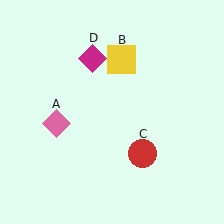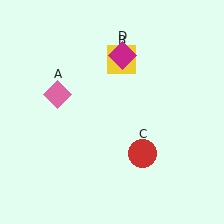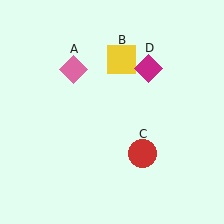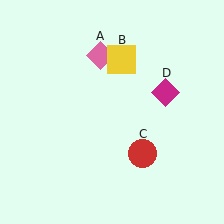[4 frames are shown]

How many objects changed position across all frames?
2 objects changed position: pink diamond (object A), magenta diamond (object D).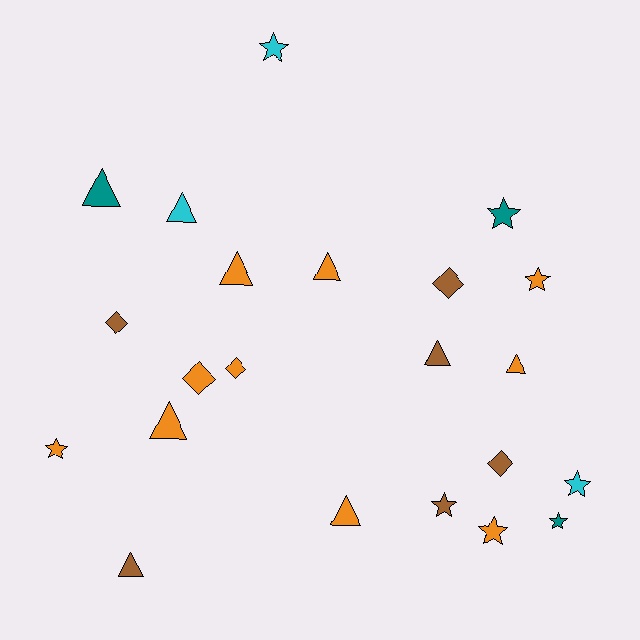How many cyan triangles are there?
There is 1 cyan triangle.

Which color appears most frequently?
Orange, with 10 objects.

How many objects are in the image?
There are 22 objects.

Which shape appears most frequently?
Triangle, with 9 objects.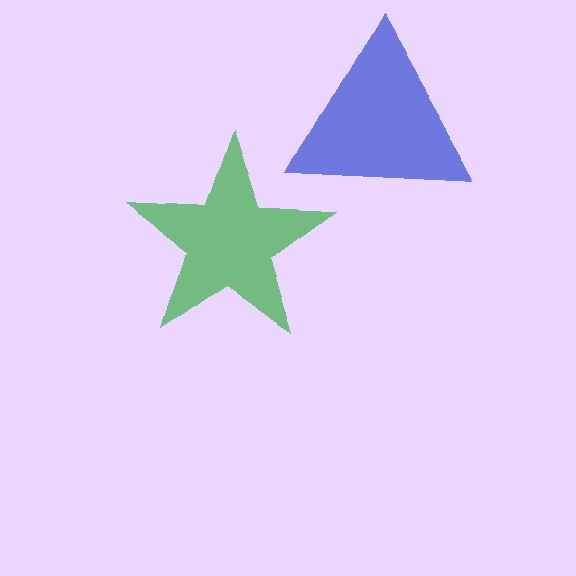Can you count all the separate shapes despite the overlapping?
Yes, there are 2 separate shapes.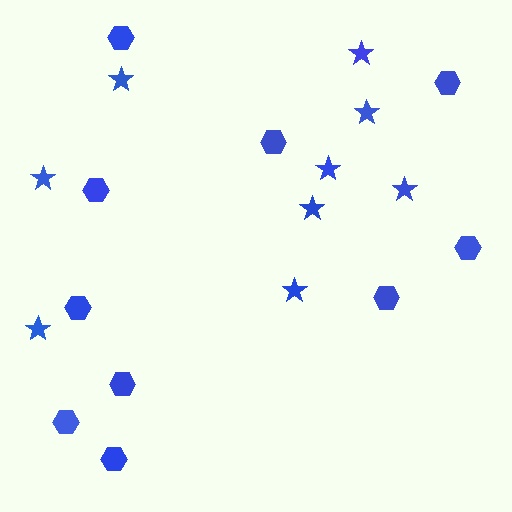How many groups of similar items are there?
There are 2 groups: one group of hexagons (10) and one group of stars (9).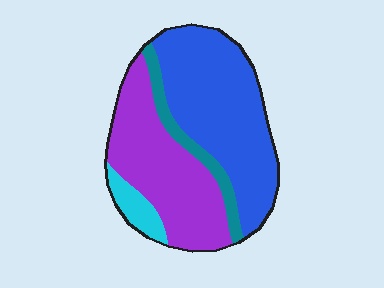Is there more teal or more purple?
Purple.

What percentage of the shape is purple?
Purple covers roughly 35% of the shape.